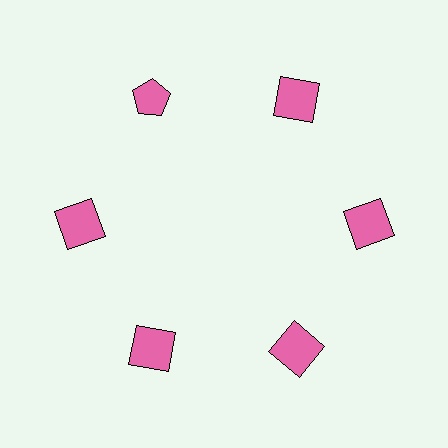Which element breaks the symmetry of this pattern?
The pink pentagon at roughly the 11 o'clock position breaks the symmetry. All other shapes are pink squares.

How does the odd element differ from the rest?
It has a different shape: pentagon instead of square.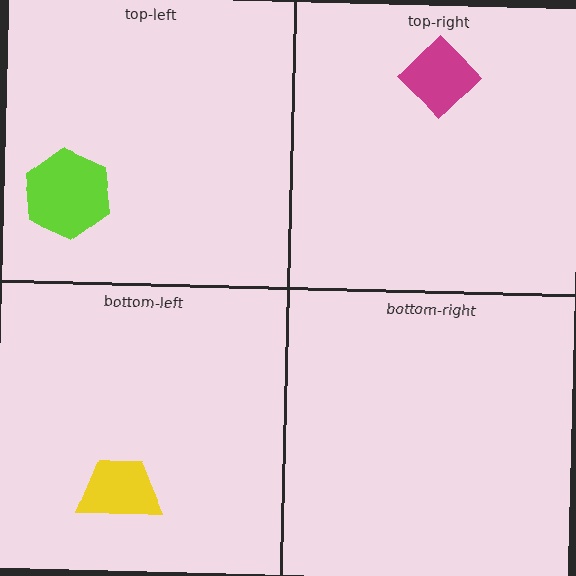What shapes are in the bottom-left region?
The yellow trapezoid.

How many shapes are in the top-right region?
1.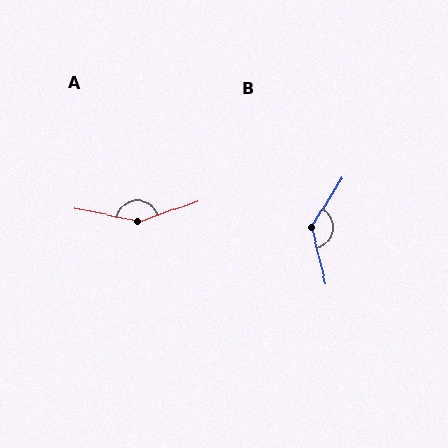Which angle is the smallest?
B, at approximately 133 degrees.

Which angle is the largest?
A, at approximately 148 degrees.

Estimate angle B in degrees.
Approximately 133 degrees.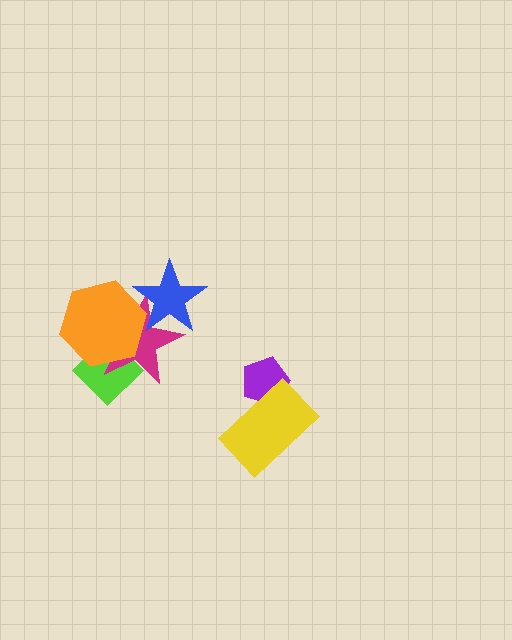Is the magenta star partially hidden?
Yes, it is partially covered by another shape.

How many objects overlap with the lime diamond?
2 objects overlap with the lime diamond.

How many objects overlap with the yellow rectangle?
1 object overlaps with the yellow rectangle.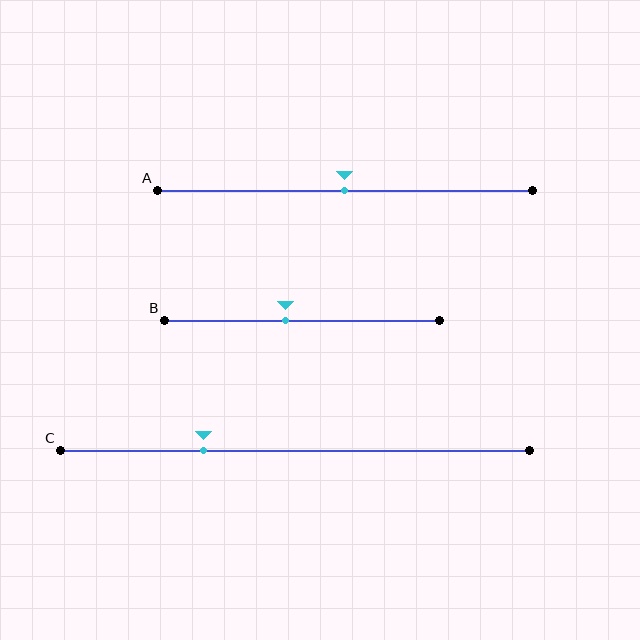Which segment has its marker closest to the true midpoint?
Segment A has its marker closest to the true midpoint.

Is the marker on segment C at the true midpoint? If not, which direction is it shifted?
No, the marker on segment C is shifted to the left by about 20% of the segment length.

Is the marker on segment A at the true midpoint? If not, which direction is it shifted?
Yes, the marker on segment A is at the true midpoint.